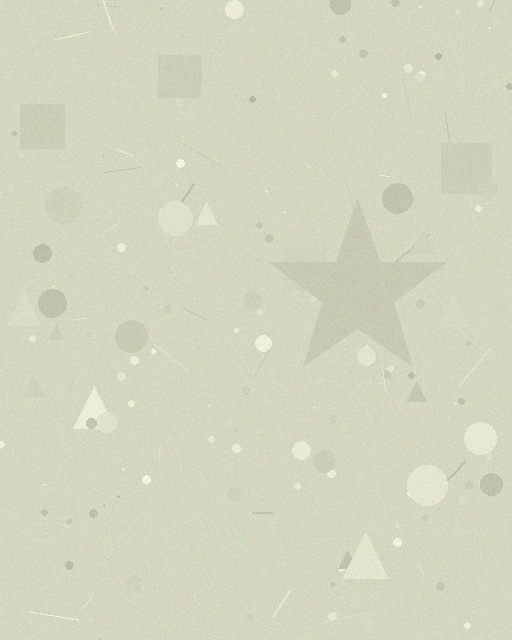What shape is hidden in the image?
A star is hidden in the image.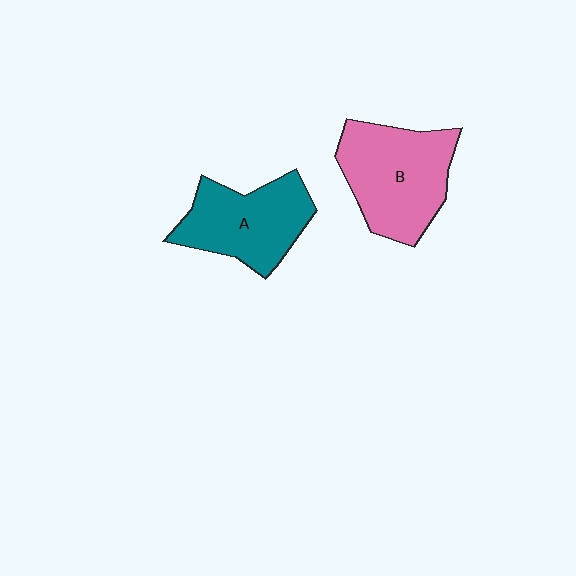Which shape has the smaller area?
Shape A (teal).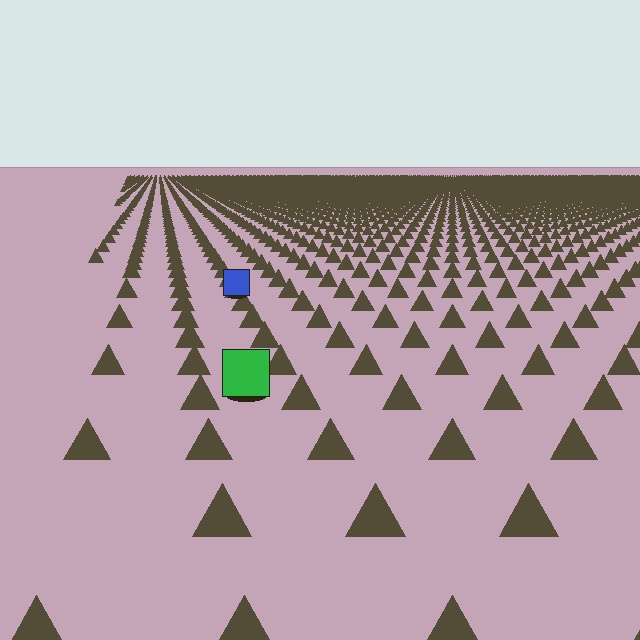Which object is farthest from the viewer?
The blue square is farthest from the viewer. It appears smaller and the ground texture around it is denser.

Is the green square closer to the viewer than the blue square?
Yes. The green square is closer — you can tell from the texture gradient: the ground texture is coarser near it.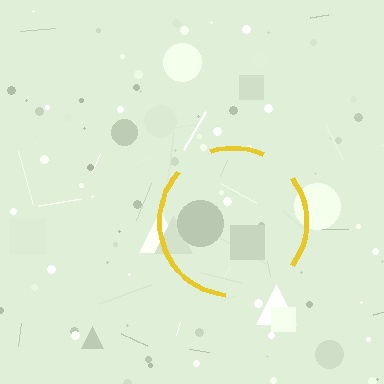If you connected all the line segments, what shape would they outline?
They would outline a circle.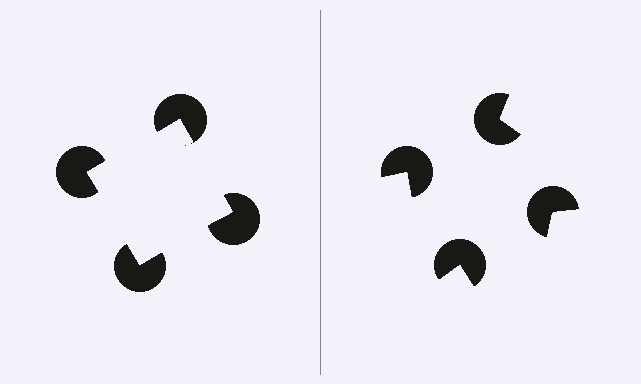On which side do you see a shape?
An illusory square appears on the left side. On the right side the wedge cuts are rotated, so no coherent shape forms.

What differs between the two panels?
The pac-man discs are positioned identically on both sides; only the wedge orientations differ. On the left they align to a square; on the right they are misaligned.